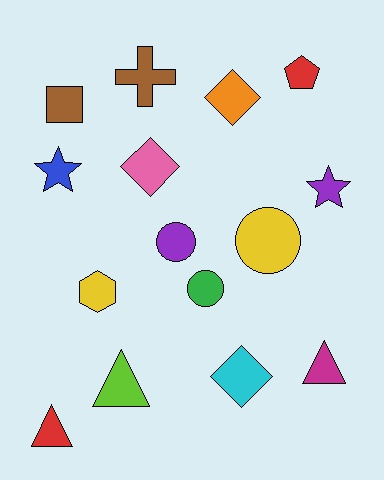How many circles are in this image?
There are 3 circles.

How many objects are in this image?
There are 15 objects.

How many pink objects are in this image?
There is 1 pink object.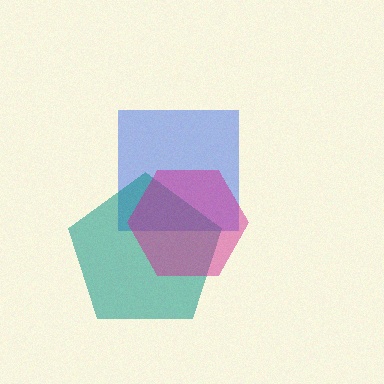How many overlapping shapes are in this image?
There are 3 overlapping shapes in the image.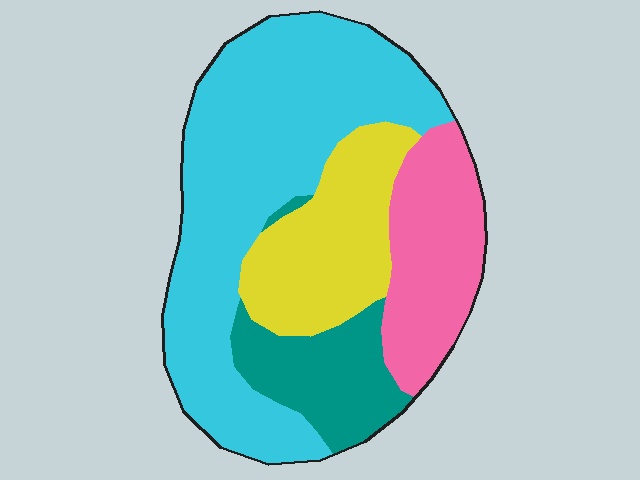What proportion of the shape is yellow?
Yellow covers around 20% of the shape.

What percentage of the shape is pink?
Pink covers roughly 20% of the shape.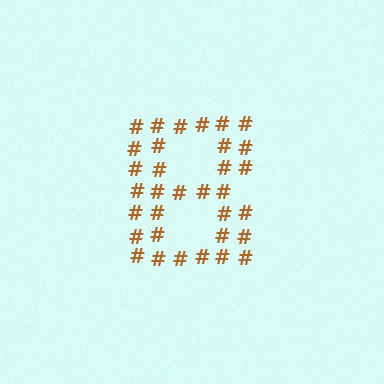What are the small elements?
The small elements are hash symbols.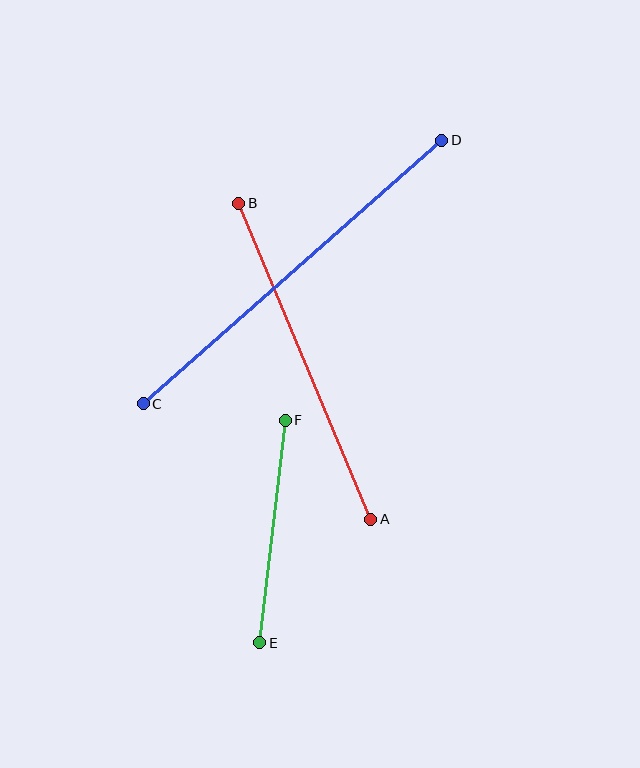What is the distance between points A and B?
The distance is approximately 342 pixels.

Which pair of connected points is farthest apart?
Points C and D are farthest apart.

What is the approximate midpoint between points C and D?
The midpoint is at approximately (292, 272) pixels.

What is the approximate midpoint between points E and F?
The midpoint is at approximately (272, 532) pixels.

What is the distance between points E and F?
The distance is approximately 224 pixels.